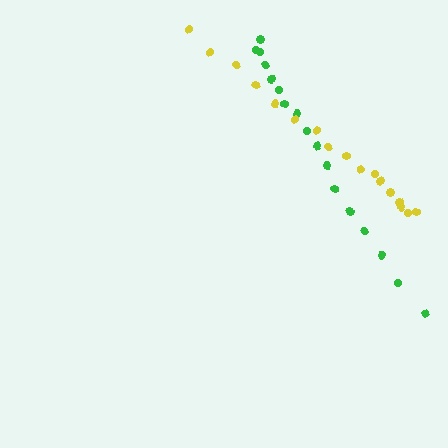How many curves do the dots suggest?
There are 2 distinct paths.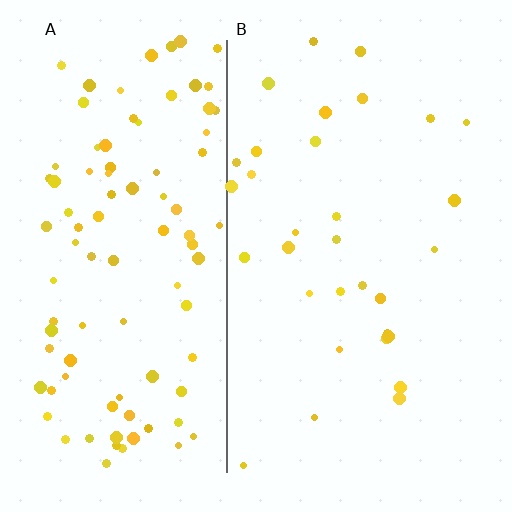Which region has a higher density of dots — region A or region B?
A (the left).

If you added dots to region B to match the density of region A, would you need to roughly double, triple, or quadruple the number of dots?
Approximately triple.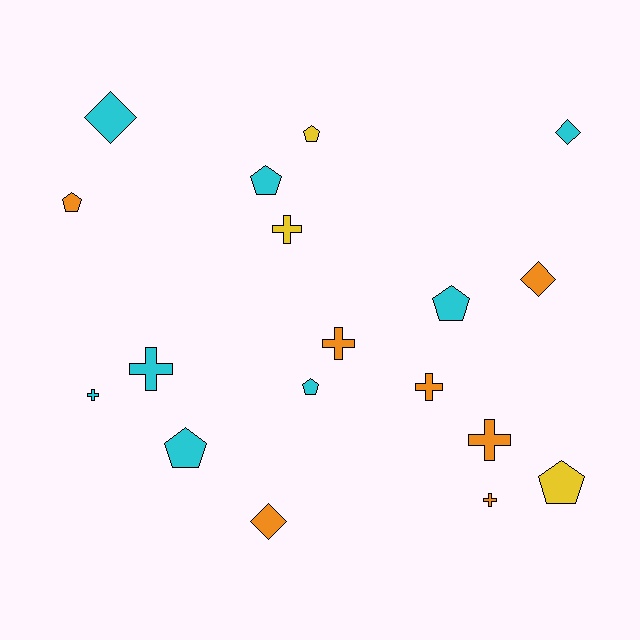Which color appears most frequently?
Cyan, with 8 objects.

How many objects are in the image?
There are 18 objects.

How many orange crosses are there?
There are 4 orange crosses.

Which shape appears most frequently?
Cross, with 7 objects.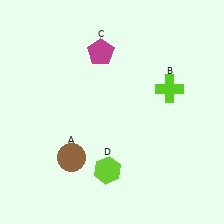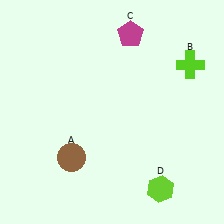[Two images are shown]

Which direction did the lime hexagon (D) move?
The lime hexagon (D) moved right.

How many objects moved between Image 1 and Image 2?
3 objects moved between the two images.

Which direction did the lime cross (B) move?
The lime cross (B) moved up.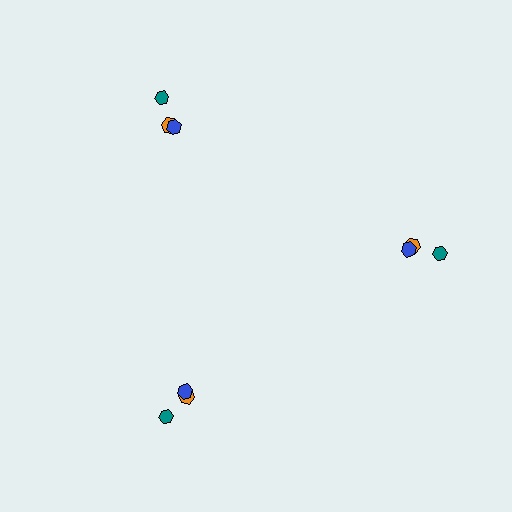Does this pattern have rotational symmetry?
Yes, this pattern has 3-fold rotational symmetry. It looks the same after rotating 120 degrees around the center.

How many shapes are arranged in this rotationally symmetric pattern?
There are 9 shapes, arranged in 3 groups of 3.